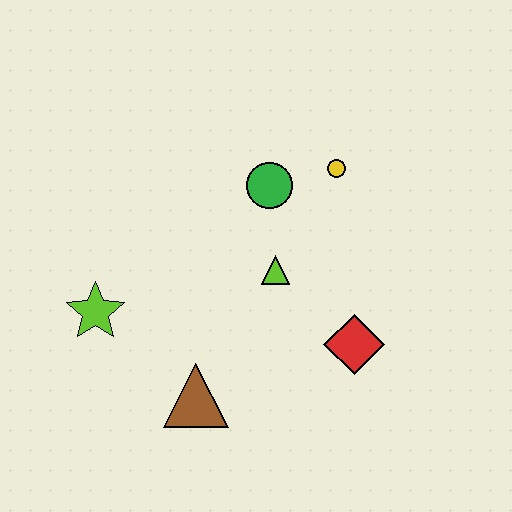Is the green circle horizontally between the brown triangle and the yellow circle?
Yes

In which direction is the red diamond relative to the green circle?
The red diamond is below the green circle.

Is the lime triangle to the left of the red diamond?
Yes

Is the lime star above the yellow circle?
No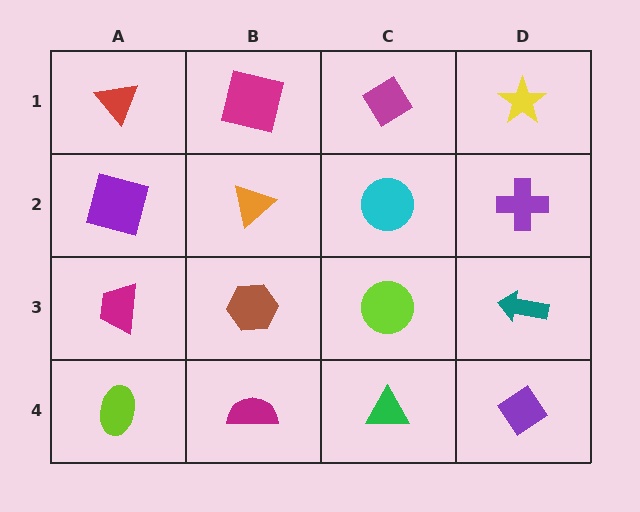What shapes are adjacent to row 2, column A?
A red triangle (row 1, column A), a magenta trapezoid (row 3, column A), an orange triangle (row 2, column B).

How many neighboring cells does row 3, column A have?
3.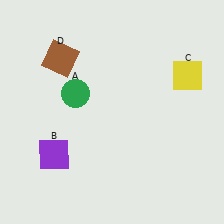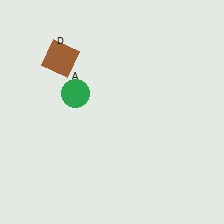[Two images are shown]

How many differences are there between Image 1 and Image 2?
There are 2 differences between the two images.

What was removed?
The yellow square (C), the purple square (B) were removed in Image 2.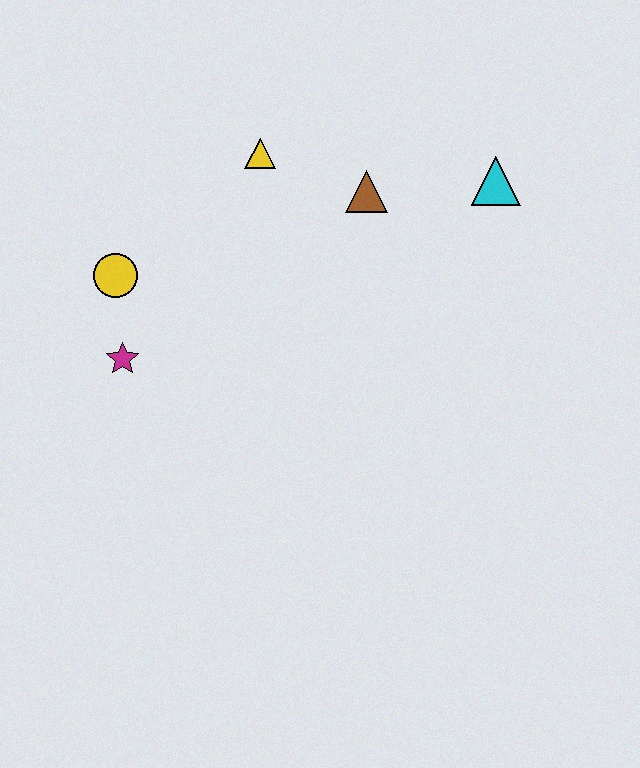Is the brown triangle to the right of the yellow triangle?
Yes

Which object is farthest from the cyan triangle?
The magenta star is farthest from the cyan triangle.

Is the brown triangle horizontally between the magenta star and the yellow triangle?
No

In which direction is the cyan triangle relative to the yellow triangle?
The cyan triangle is to the right of the yellow triangle.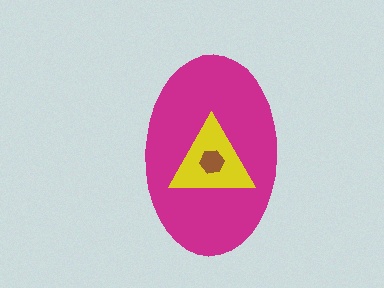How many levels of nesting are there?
3.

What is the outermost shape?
The magenta ellipse.